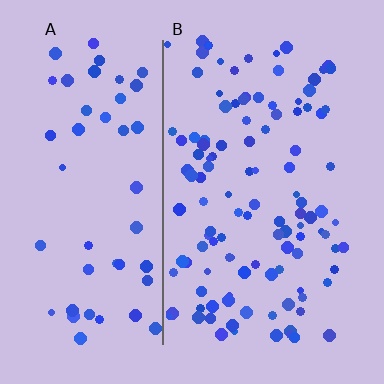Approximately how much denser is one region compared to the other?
Approximately 2.2× — region B over region A.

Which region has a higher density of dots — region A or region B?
B (the right).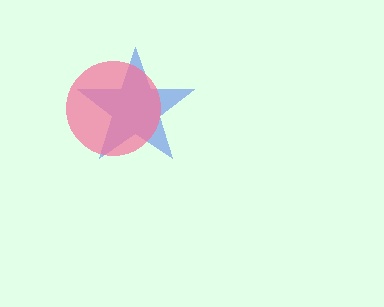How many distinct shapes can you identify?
There are 2 distinct shapes: a blue star, a pink circle.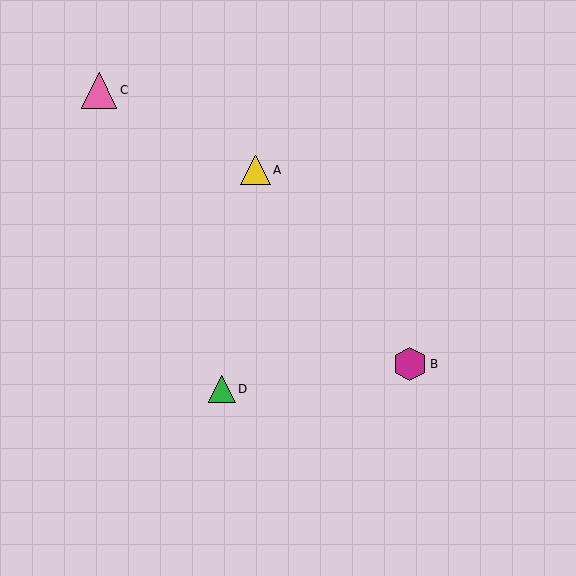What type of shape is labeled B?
Shape B is a magenta hexagon.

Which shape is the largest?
The pink triangle (labeled C) is the largest.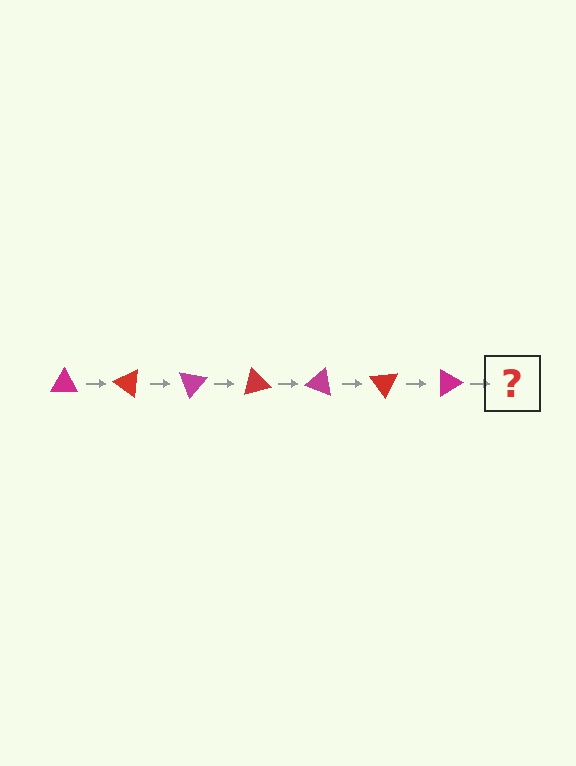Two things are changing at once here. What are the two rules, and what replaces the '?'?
The two rules are that it rotates 35 degrees each step and the color cycles through magenta and red. The '?' should be a red triangle, rotated 245 degrees from the start.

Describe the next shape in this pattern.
It should be a red triangle, rotated 245 degrees from the start.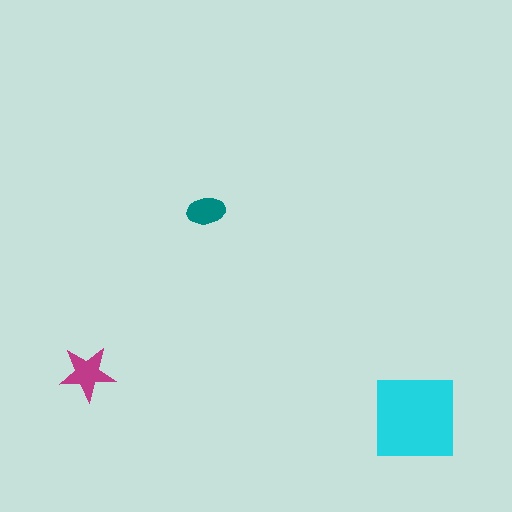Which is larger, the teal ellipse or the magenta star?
The magenta star.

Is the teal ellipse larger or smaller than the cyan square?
Smaller.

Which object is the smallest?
The teal ellipse.